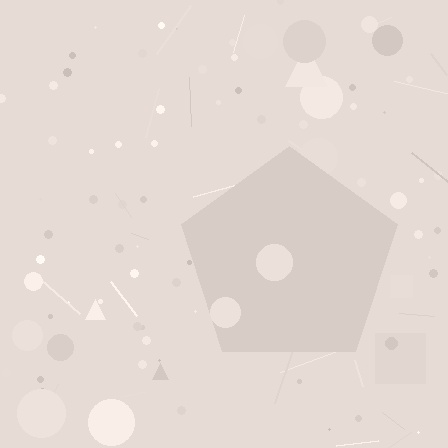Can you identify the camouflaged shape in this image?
The camouflaged shape is a pentagon.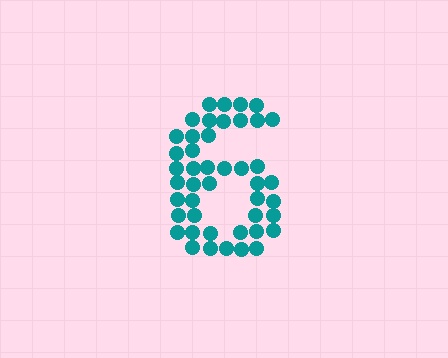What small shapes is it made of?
It is made of small circles.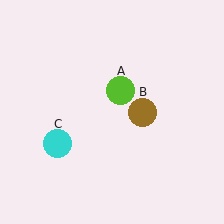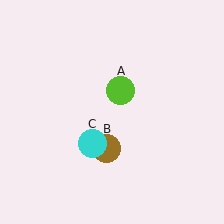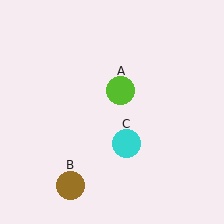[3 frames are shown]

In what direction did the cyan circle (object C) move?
The cyan circle (object C) moved right.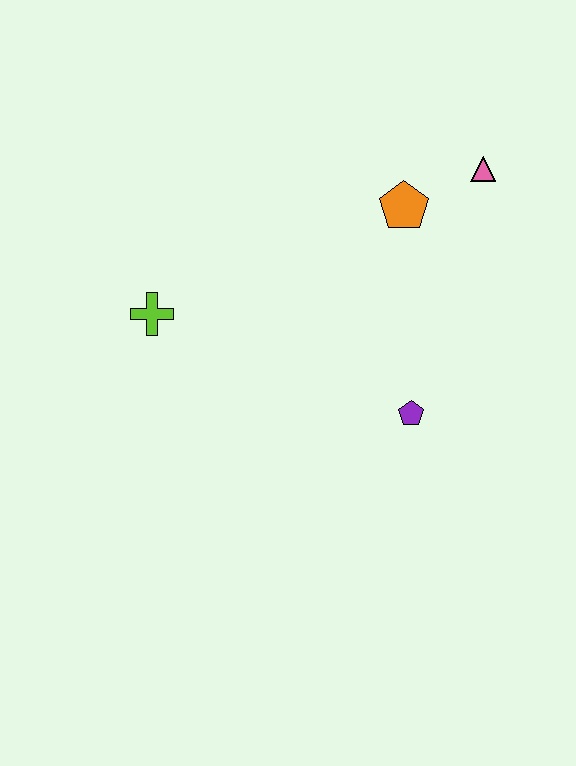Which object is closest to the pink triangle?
The orange pentagon is closest to the pink triangle.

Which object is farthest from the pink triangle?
The lime cross is farthest from the pink triangle.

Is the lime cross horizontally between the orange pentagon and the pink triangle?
No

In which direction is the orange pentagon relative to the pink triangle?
The orange pentagon is to the left of the pink triangle.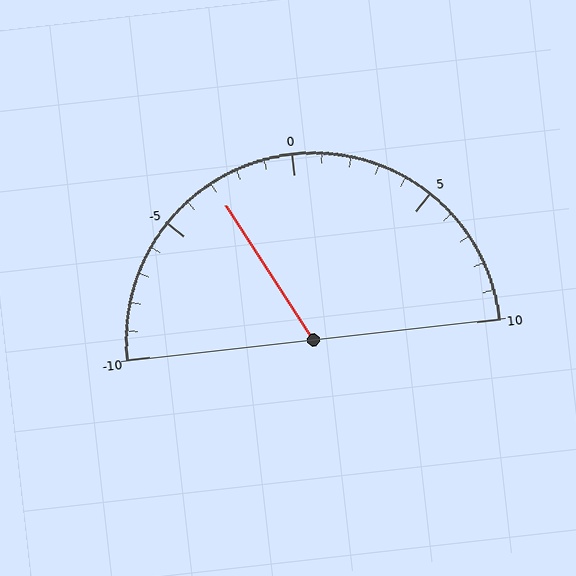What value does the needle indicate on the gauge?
The needle indicates approximately -3.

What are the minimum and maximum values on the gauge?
The gauge ranges from -10 to 10.